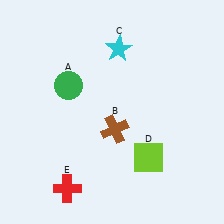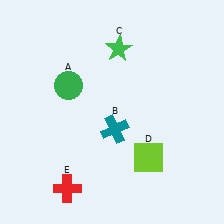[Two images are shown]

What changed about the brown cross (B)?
In Image 1, B is brown. In Image 2, it changed to teal.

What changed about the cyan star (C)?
In Image 1, C is cyan. In Image 2, it changed to green.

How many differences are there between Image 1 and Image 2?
There are 2 differences between the two images.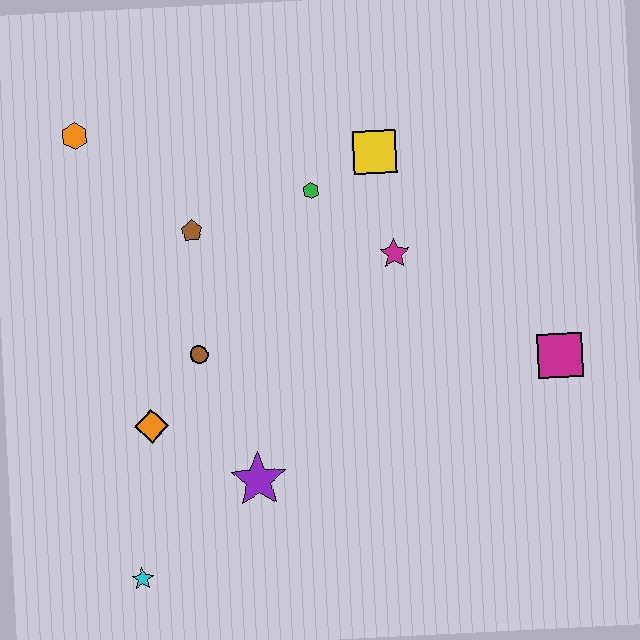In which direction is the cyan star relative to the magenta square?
The cyan star is to the left of the magenta square.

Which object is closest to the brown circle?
The orange diamond is closest to the brown circle.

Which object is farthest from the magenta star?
The cyan star is farthest from the magenta star.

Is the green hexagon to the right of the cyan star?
Yes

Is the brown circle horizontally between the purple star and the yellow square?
No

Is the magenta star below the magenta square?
No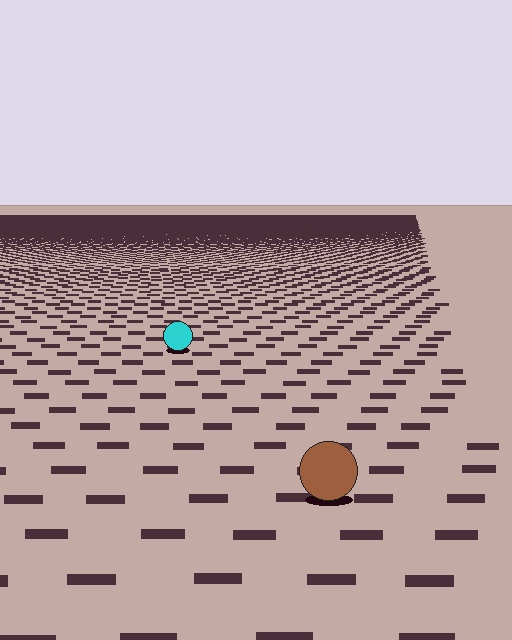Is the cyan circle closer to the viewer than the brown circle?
No. The brown circle is closer — you can tell from the texture gradient: the ground texture is coarser near it.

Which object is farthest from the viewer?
The cyan circle is farthest from the viewer. It appears smaller and the ground texture around it is denser.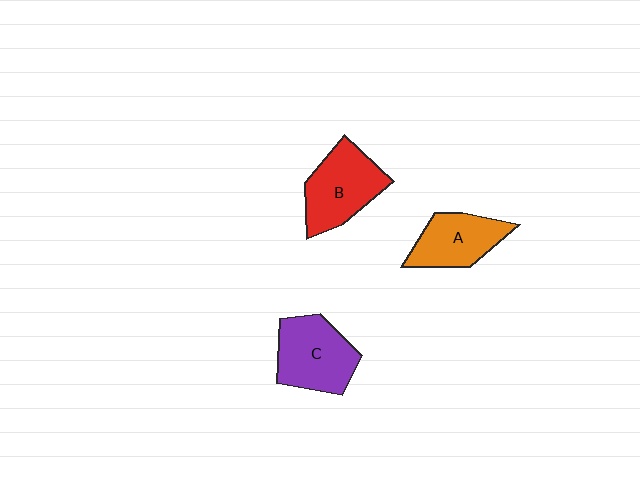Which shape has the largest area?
Shape C (purple).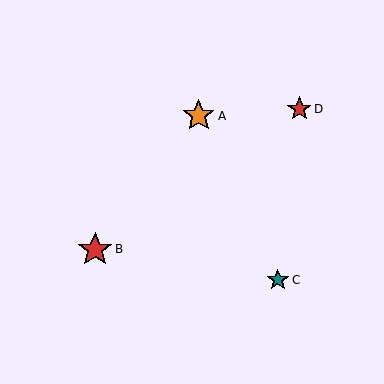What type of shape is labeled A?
Shape A is an orange star.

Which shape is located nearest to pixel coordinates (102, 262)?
The red star (labeled B) at (95, 249) is nearest to that location.